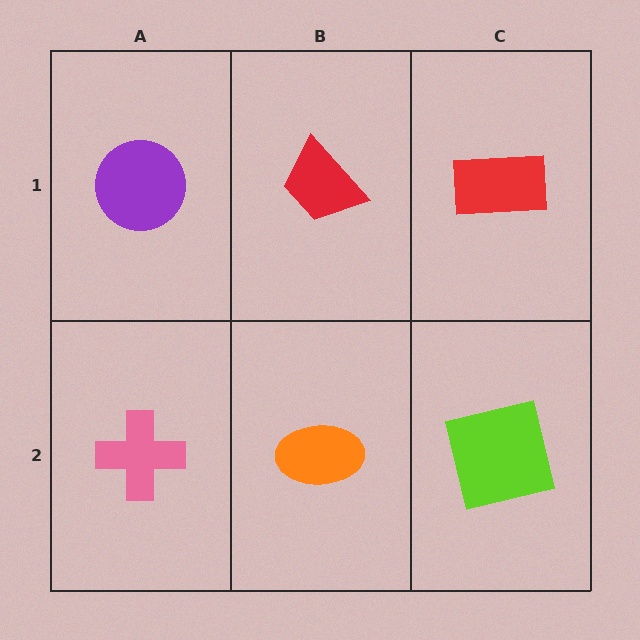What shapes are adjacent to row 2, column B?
A red trapezoid (row 1, column B), a pink cross (row 2, column A), a lime square (row 2, column C).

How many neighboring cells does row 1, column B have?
3.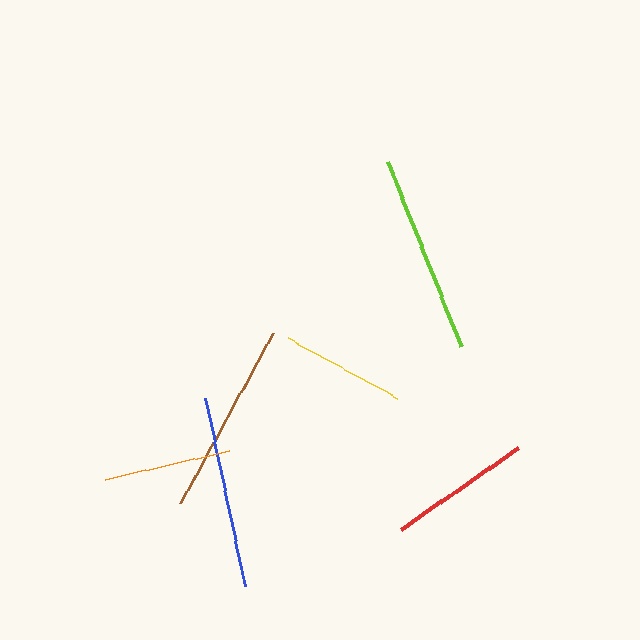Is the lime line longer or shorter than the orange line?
The lime line is longer than the orange line.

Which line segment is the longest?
The lime line is the longest at approximately 199 pixels.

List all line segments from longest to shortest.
From longest to shortest: lime, brown, blue, red, orange, yellow.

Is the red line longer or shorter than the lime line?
The lime line is longer than the red line.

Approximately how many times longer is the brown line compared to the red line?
The brown line is approximately 1.4 times the length of the red line.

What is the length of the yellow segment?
The yellow segment is approximately 125 pixels long.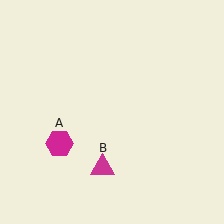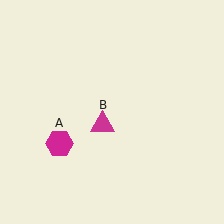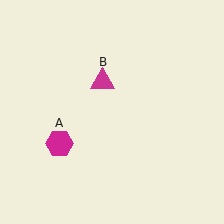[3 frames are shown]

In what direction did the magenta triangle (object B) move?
The magenta triangle (object B) moved up.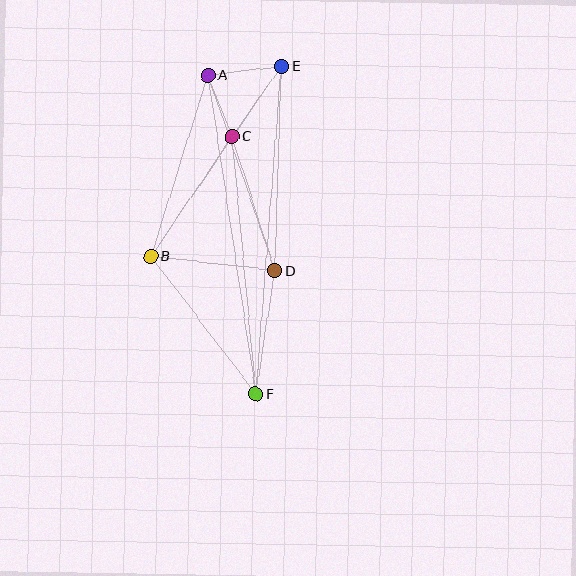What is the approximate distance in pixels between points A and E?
The distance between A and E is approximately 74 pixels.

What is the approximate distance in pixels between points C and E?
The distance between C and E is approximately 86 pixels.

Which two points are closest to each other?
Points A and C are closest to each other.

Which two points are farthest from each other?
Points E and F are farthest from each other.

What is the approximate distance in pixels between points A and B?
The distance between A and B is approximately 190 pixels.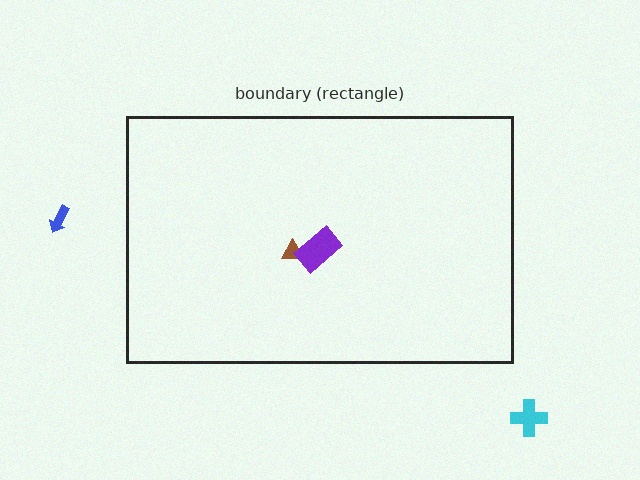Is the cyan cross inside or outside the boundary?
Outside.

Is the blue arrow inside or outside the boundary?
Outside.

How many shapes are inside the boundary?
2 inside, 2 outside.